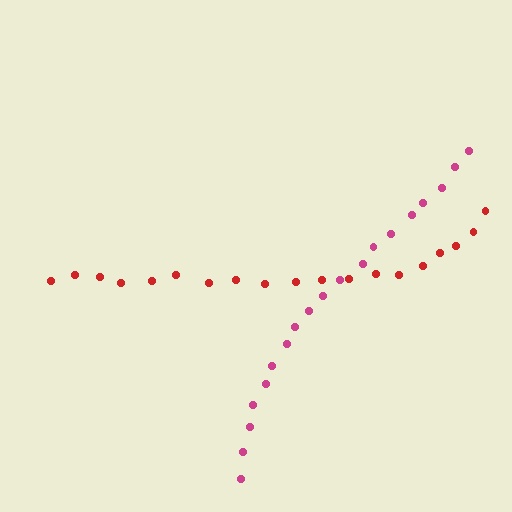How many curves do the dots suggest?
There are 2 distinct paths.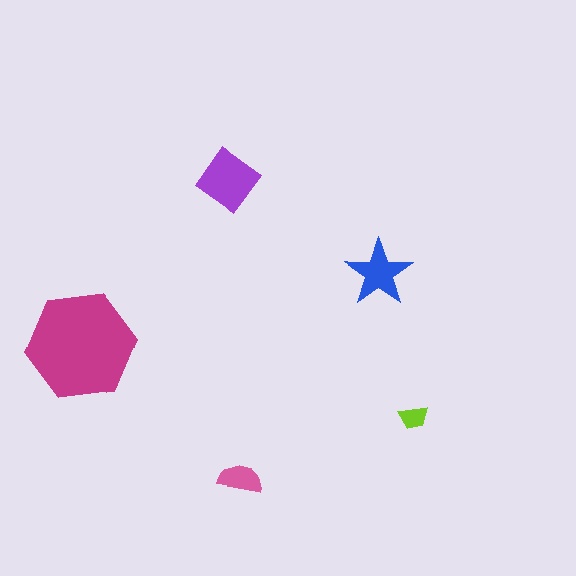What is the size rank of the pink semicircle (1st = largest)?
4th.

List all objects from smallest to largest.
The lime trapezoid, the pink semicircle, the blue star, the purple diamond, the magenta hexagon.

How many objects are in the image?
There are 5 objects in the image.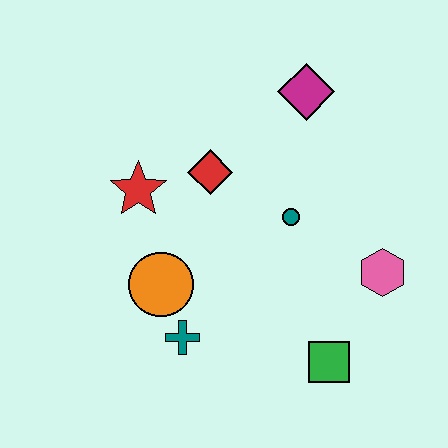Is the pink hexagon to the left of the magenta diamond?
No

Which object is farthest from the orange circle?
The magenta diamond is farthest from the orange circle.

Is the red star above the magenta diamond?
No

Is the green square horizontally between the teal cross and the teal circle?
No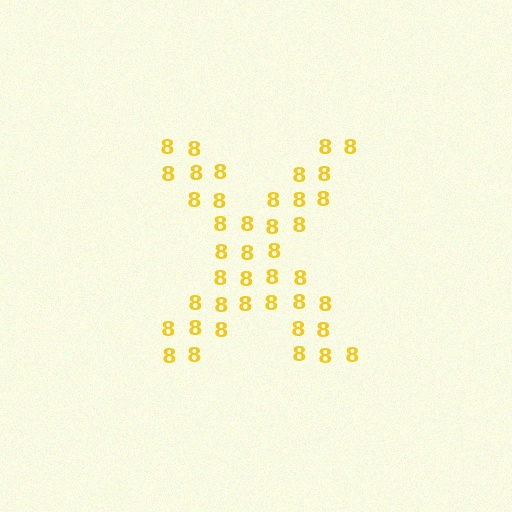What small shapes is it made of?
It is made of small digit 8's.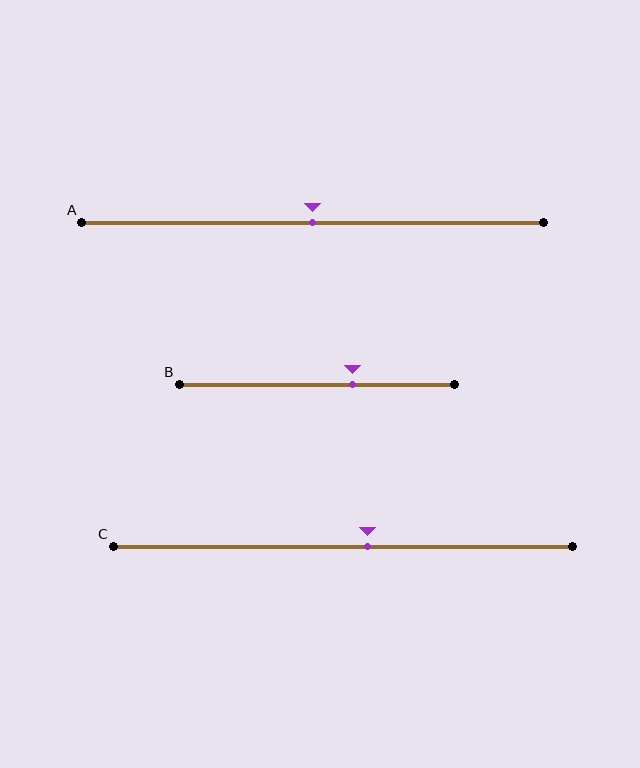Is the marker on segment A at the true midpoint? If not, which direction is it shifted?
Yes, the marker on segment A is at the true midpoint.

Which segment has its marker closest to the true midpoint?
Segment A has its marker closest to the true midpoint.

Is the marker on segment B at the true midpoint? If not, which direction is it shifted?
No, the marker on segment B is shifted to the right by about 13% of the segment length.